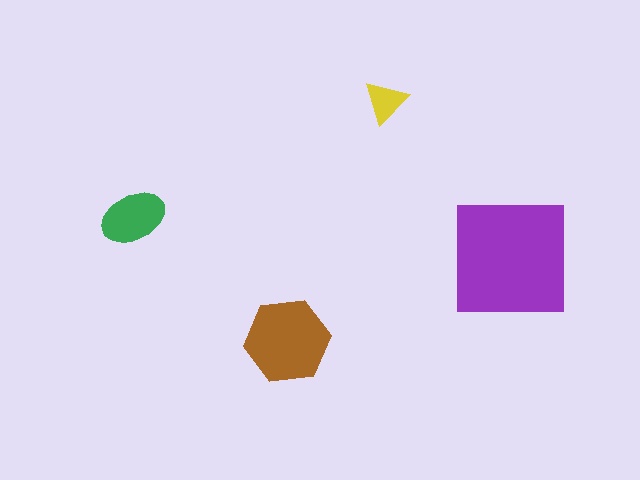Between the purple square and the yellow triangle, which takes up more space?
The purple square.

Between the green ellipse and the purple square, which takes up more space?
The purple square.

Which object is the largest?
The purple square.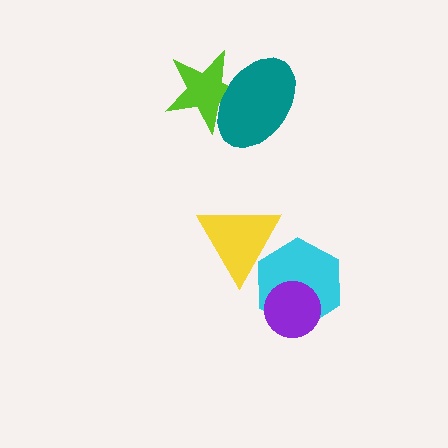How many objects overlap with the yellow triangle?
1 object overlaps with the yellow triangle.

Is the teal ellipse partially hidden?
No, no other shape covers it.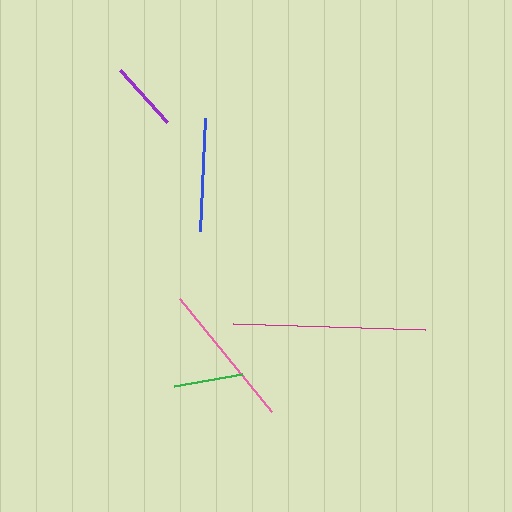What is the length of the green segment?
The green segment is approximately 69 pixels long.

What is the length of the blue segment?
The blue segment is approximately 114 pixels long.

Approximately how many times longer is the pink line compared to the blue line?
The pink line is approximately 1.3 times the length of the blue line.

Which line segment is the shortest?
The green line is the shortest at approximately 69 pixels.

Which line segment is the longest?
The magenta line is the longest at approximately 192 pixels.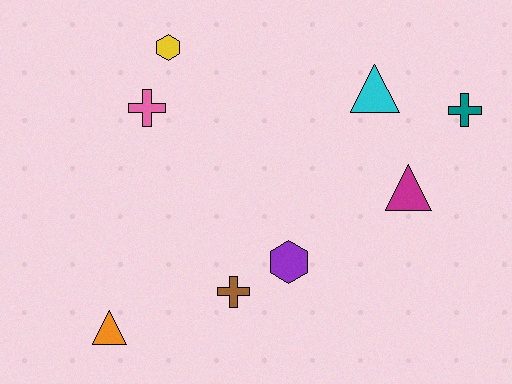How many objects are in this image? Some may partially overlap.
There are 8 objects.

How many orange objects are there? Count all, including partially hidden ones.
There is 1 orange object.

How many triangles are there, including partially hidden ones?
There are 3 triangles.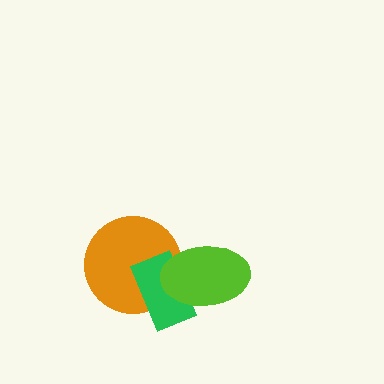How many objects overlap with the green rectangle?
2 objects overlap with the green rectangle.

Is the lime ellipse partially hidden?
No, no other shape covers it.